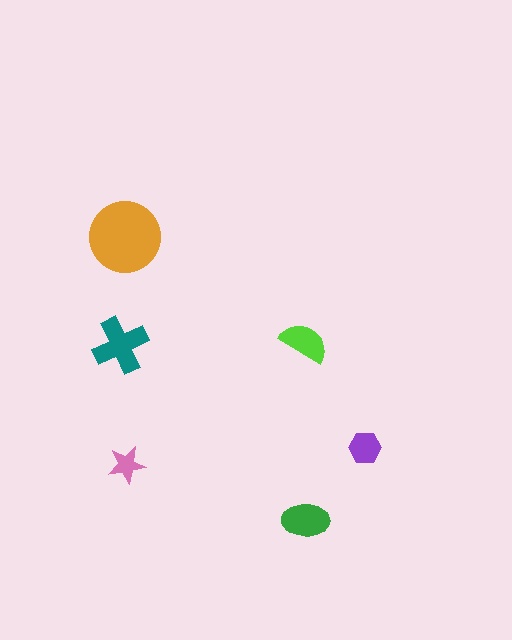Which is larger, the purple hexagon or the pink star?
The purple hexagon.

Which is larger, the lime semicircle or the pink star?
The lime semicircle.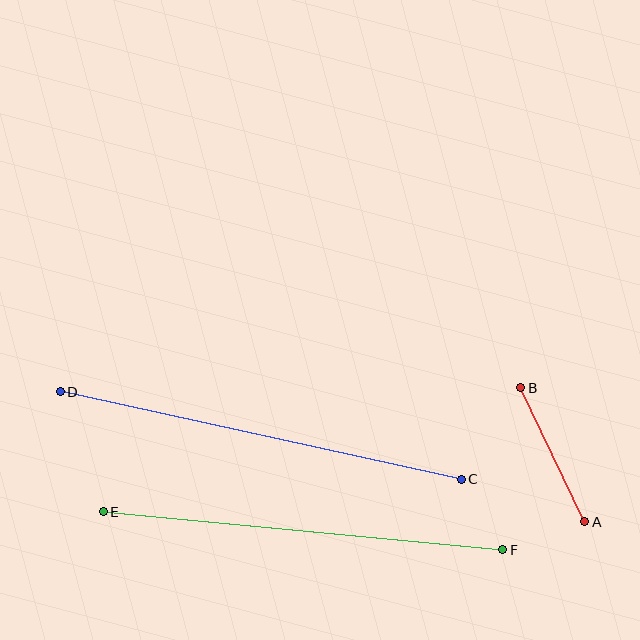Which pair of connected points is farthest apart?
Points C and D are farthest apart.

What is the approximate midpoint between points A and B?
The midpoint is at approximately (553, 455) pixels.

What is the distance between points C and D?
The distance is approximately 411 pixels.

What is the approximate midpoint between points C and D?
The midpoint is at approximately (261, 436) pixels.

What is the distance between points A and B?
The distance is approximately 149 pixels.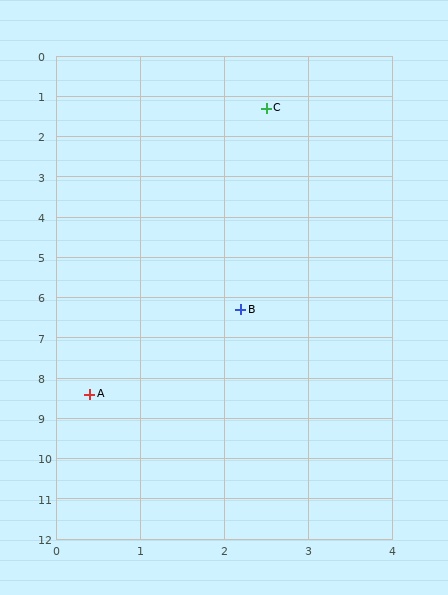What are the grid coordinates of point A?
Point A is at approximately (0.4, 8.4).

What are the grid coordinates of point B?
Point B is at approximately (2.2, 6.3).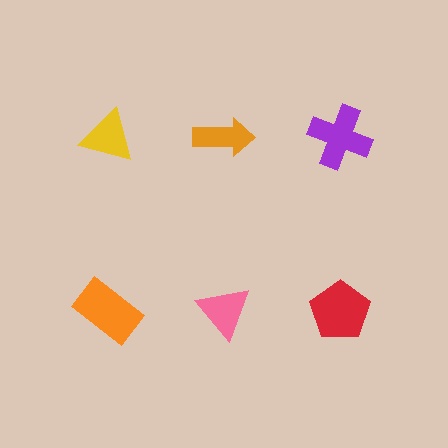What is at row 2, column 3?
A red pentagon.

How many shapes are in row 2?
3 shapes.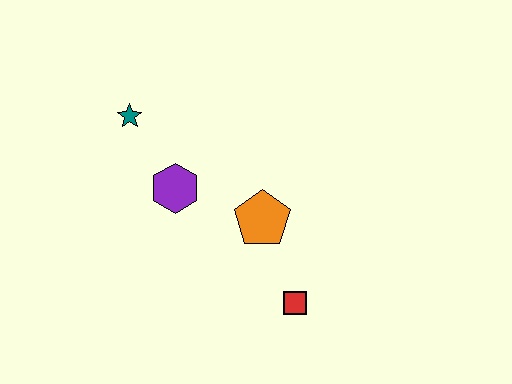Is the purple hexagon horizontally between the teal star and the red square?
Yes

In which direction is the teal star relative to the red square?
The teal star is above the red square.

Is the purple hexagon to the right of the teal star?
Yes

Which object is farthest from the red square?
The teal star is farthest from the red square.